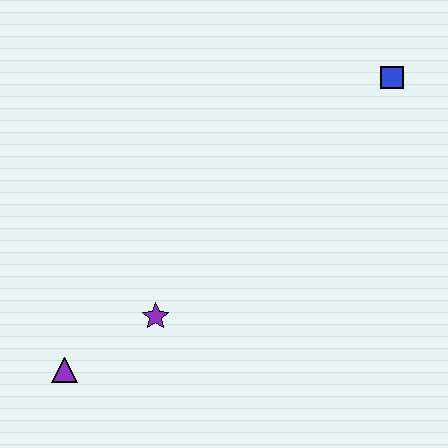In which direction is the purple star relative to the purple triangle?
The purple star is to the right of the purple triangle.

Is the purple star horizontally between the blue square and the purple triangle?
Yes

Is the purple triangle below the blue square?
Yes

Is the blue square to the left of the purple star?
No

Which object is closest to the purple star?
The purple triangle is closest to the purple star.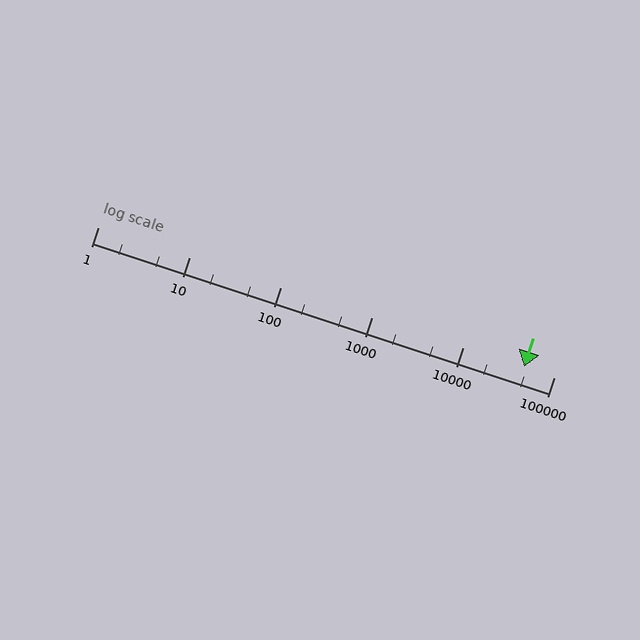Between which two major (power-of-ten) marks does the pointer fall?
The pointer is between 10000 and 100000.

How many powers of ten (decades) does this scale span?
The scale spans 5 decades, from 1 to 100000.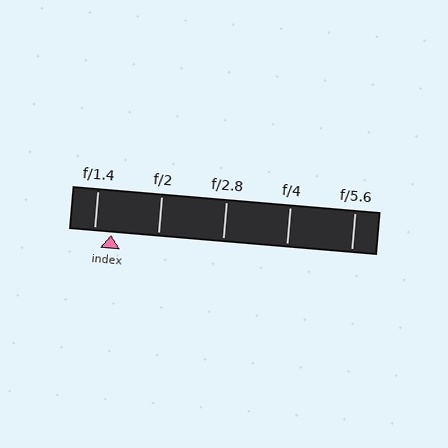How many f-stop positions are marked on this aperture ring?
There are 5 f-stop positions marked.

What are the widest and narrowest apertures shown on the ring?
The widest aperture shown is f/1.4 and the narrowest is f/5.6.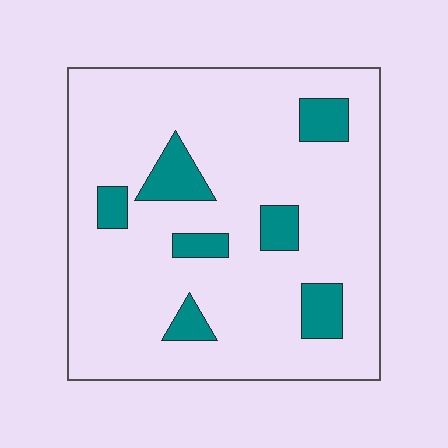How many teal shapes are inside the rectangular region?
7.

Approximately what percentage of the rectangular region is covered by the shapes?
Approximately 15%.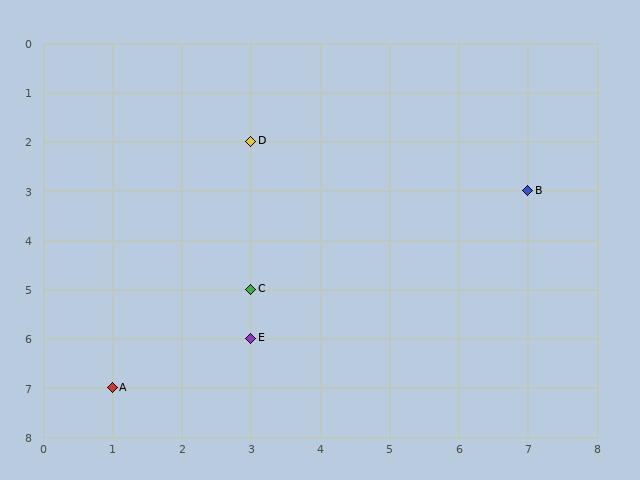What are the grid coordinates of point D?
Point D is at grid coordinates (3, 2).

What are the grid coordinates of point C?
Point C is at grid coordinates (3, 5).